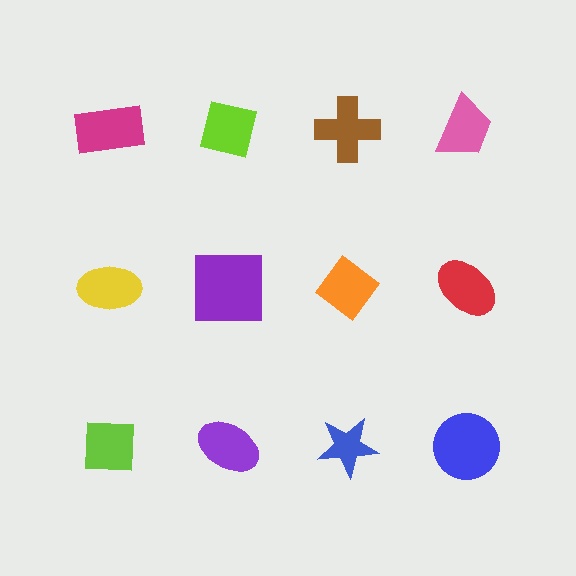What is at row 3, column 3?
A blue star.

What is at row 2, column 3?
An orange diamond.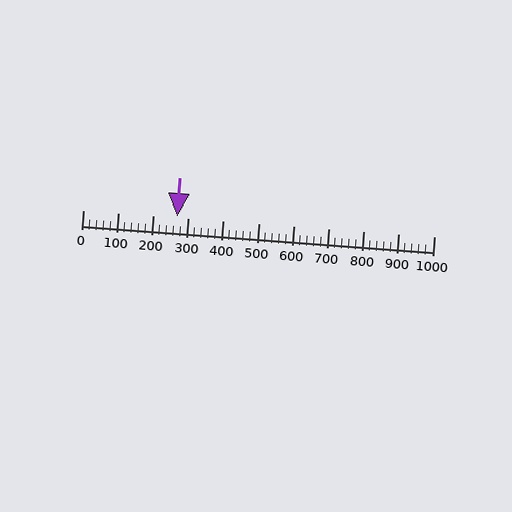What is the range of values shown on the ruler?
The ruler shows values from 0 to 1000.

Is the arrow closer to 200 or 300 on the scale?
The arrow is closer to 300.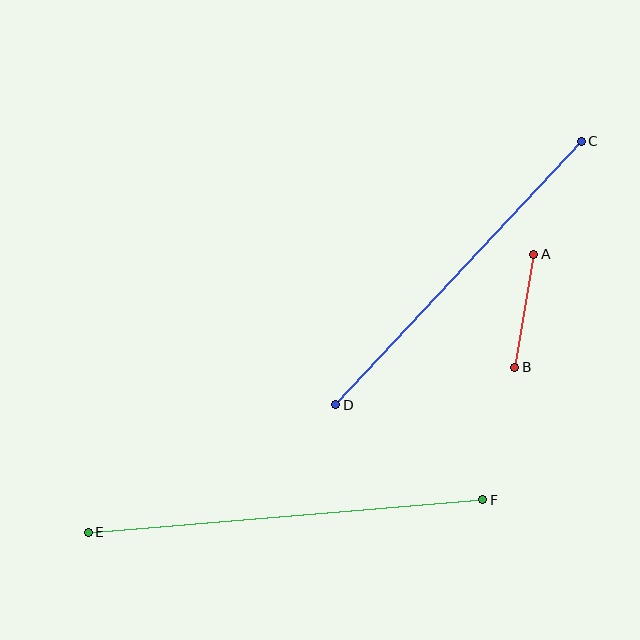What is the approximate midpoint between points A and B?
The midpoint is at approximately (524, 311) pixels.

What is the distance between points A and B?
The distance is approximately 114 pixels.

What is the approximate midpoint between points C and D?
The midpoint is at approximately (459, 273) pixels.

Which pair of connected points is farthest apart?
Points E and F are farthest apart.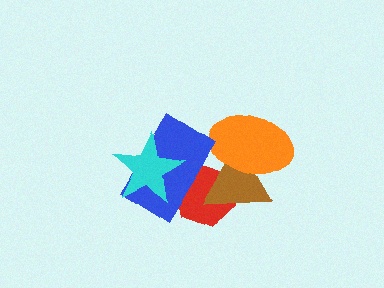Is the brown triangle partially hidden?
Yes, it is partially covered by another shape.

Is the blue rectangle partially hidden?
Yes, it is partially covered by another shape.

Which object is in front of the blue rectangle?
The cyan star is in front of the blue rectangle.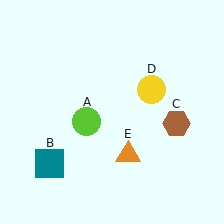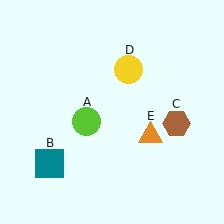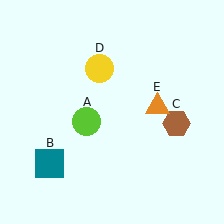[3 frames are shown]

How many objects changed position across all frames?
2 objects changed position: yellow circle (object D), orange triangle (object E).